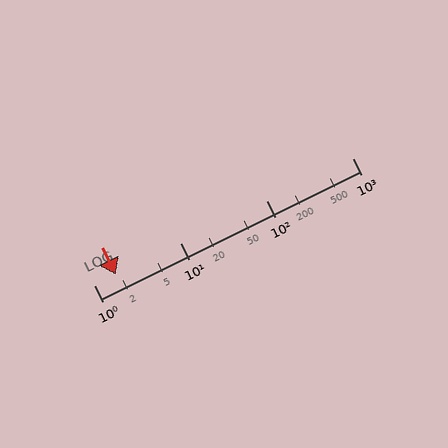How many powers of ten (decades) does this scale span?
The scale spans 3 decades, from 1 to 1000.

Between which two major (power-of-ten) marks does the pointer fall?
The pointer is between 1 and 10.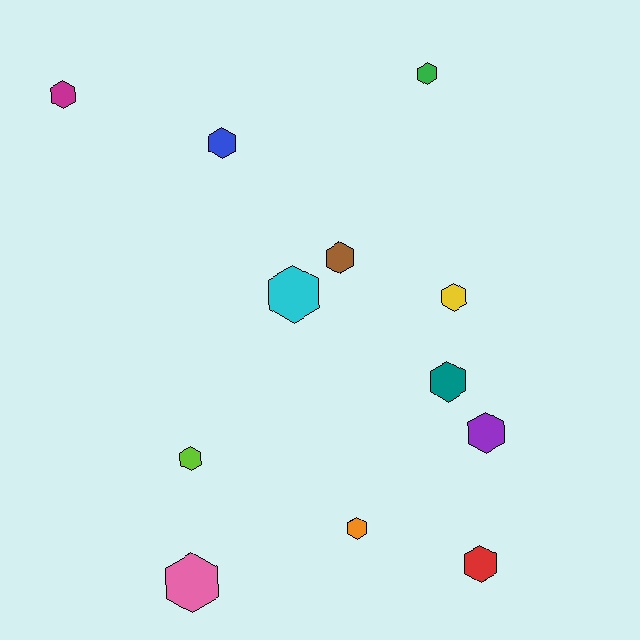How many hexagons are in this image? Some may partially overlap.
There are 12 hexagons.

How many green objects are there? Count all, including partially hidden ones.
There is 1 green object.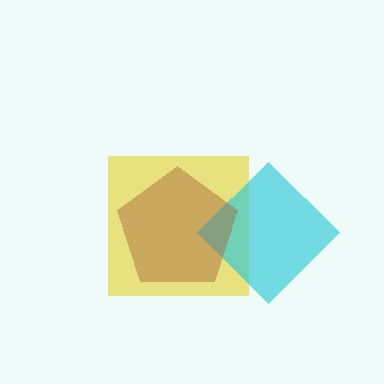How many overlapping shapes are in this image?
There are 3 overlapping shapes in the image.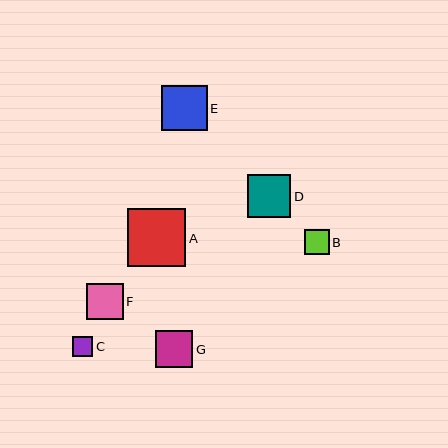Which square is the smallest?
Square C is the smallest with a size of approximately 20 pixels.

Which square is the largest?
Square A is the largest with a size of approximately 58 pixels.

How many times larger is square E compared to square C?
Square E is approximately 2.3 times the size of square C.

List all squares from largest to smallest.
From largest to smallest: A, E, D, G, F, B, C.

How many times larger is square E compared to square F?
Square E is approximately 1.2 times the size of square F.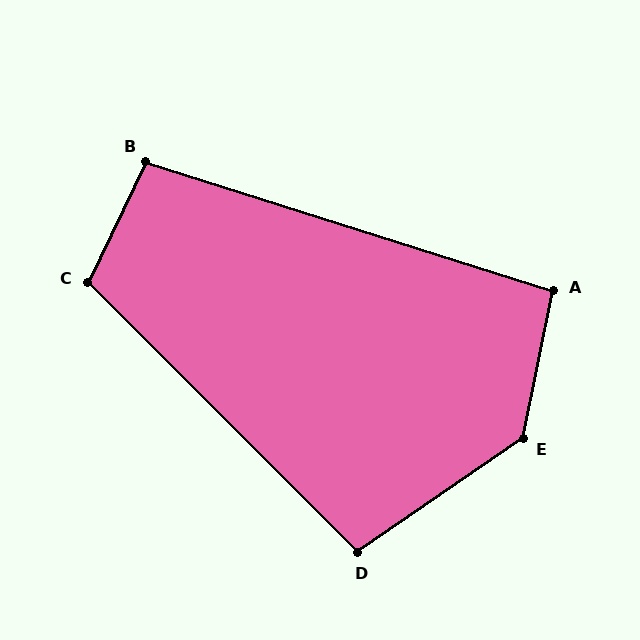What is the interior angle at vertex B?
Approximately 98 degrees (obtuse).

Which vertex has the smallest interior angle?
A, at approximately 96 degrees.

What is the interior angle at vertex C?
Approximately 109 degrees (obtuse).